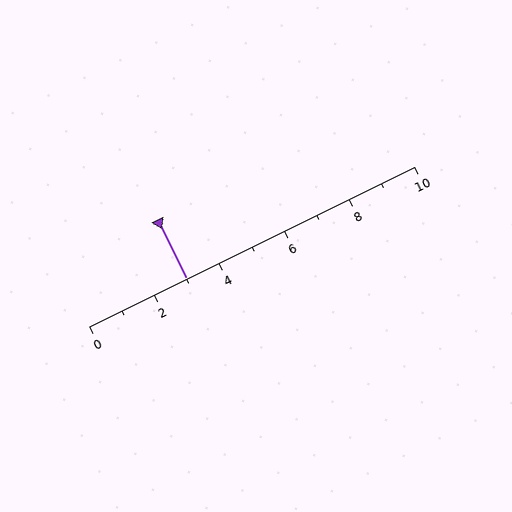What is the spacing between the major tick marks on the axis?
The major ticks are spaced 2 apart.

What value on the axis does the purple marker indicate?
The marker indicates approximately 3.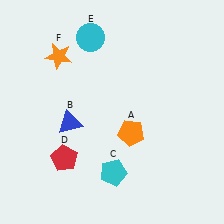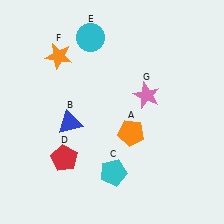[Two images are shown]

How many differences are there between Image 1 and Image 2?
There is 1 difference between the two images.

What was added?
A pink star (G) was added in Image 2.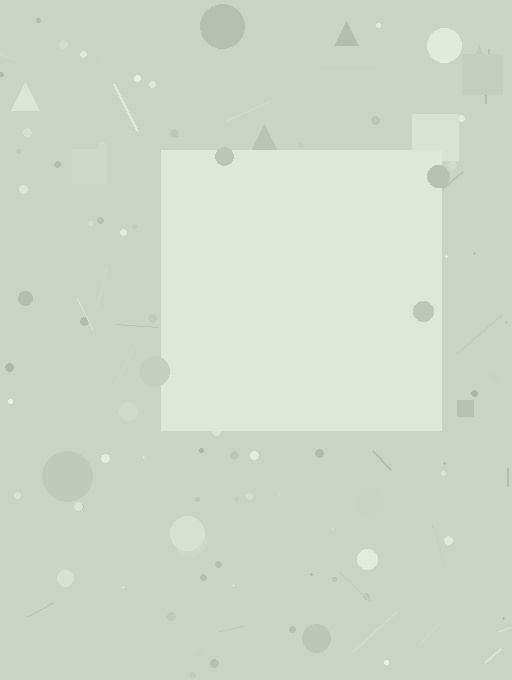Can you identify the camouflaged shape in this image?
The camouflaged shape is a square.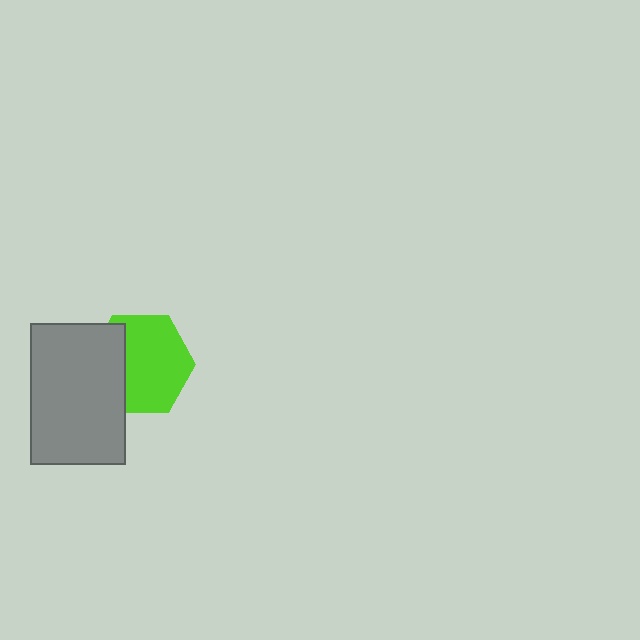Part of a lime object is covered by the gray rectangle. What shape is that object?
It is a hexagon.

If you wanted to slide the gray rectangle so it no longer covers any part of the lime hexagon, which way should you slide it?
Slide it left — that is the most direct way to separate the two shapes.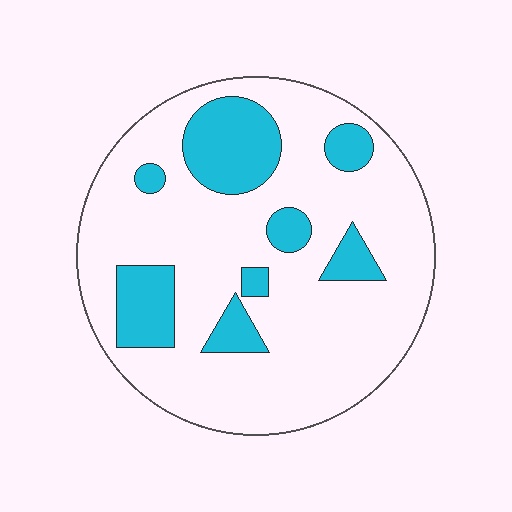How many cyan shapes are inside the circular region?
8.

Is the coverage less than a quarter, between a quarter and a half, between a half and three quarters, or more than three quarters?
Less than a quarter.